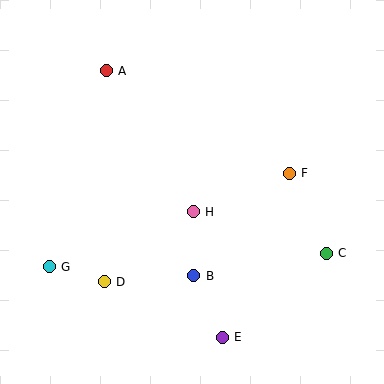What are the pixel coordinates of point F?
Point F is at (289, 173).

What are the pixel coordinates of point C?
Point C is at (326, 253).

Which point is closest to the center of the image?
Point H at (193, 212) is closest to the center.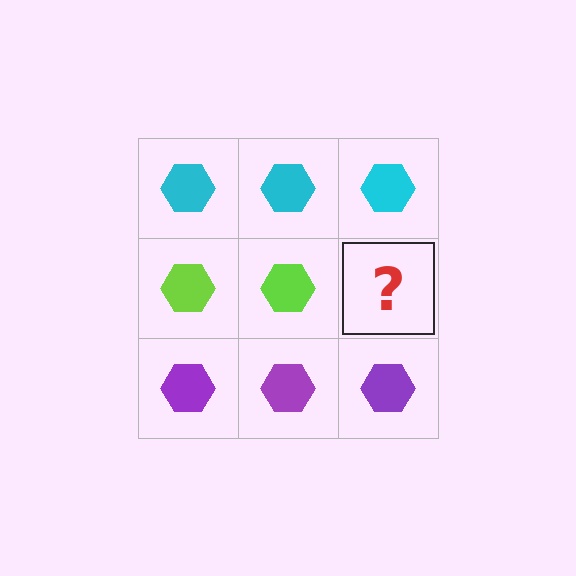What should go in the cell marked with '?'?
The missing cell should contain a lime hexagon.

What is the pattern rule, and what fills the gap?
The rule is that each row has a consistent color. The gap should be filled with a lime hexagon.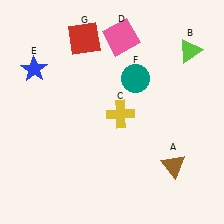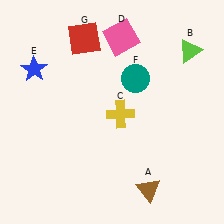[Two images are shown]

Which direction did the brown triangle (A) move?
The brown triangle (A) moved left.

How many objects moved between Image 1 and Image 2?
1 object moved between the two images.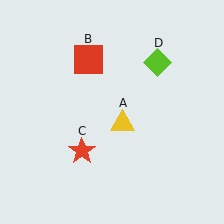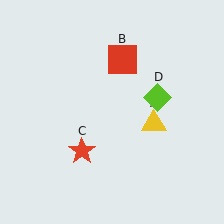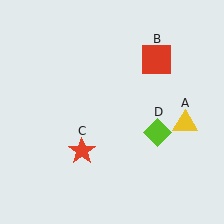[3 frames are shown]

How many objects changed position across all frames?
3 objects changed position: yellow triangle (object A), red square (object B), lime diamond (object D).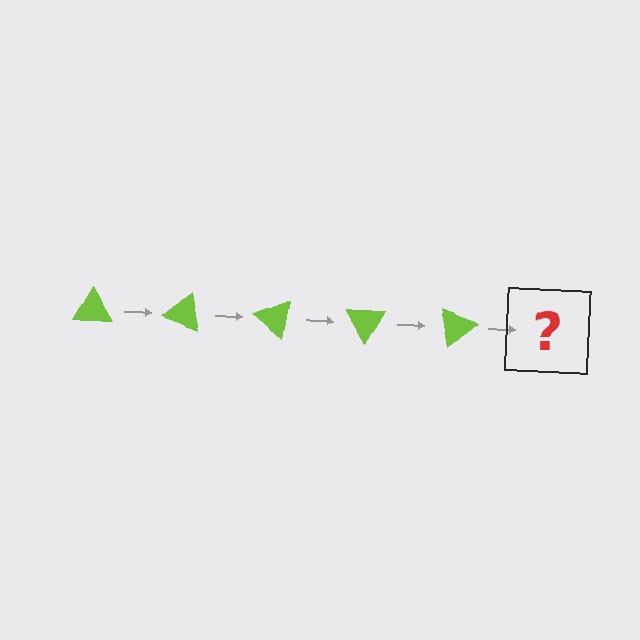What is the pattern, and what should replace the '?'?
The pattern is that the triangle rotates 20 degrees each step. The '?' should be a lime triangle rotated 100 degrees.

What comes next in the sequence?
The next element should be a lime triangle rotated 100 degrees.